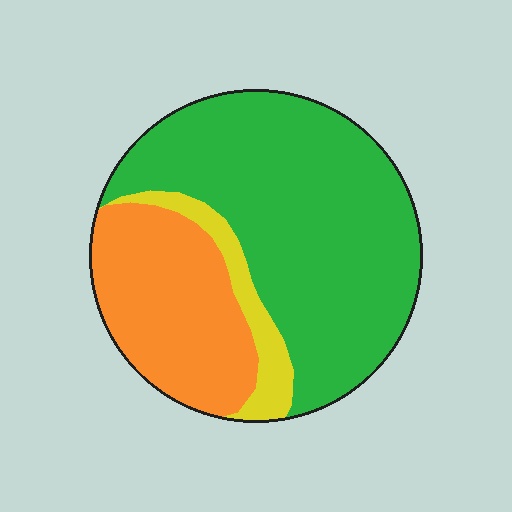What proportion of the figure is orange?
Orange covers roughly 30% of the figure.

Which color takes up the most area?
Green, at roughly 60%.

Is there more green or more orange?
Green.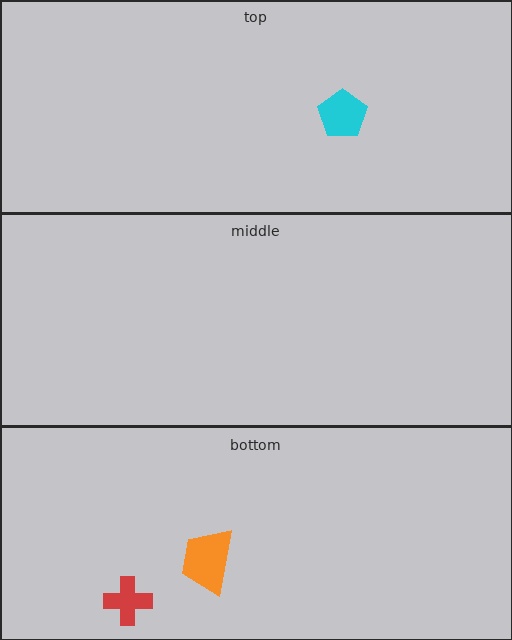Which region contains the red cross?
The bottom region.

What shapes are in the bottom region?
The red cross, the orange trapezoid.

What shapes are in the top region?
The cyan pentagon.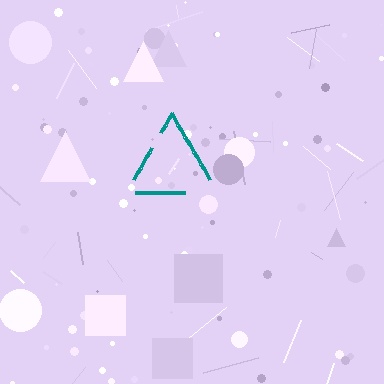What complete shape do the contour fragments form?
The contour fragments form a triangle.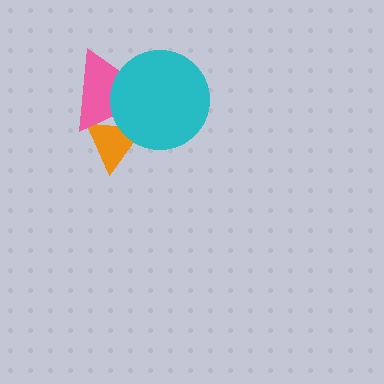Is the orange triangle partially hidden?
Yes, it is partially covered by another shape.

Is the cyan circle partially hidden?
No, no other shape covers it.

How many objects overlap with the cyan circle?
2 objects overlap with the cyan circle.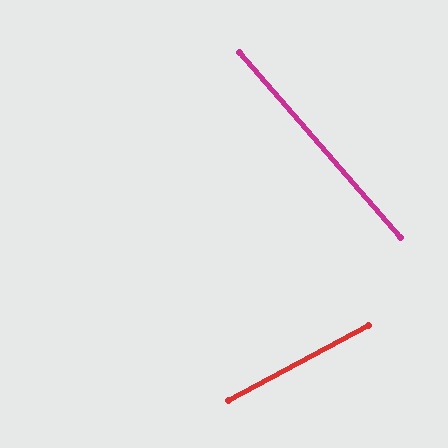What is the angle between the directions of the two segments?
Approximately 77 degrees.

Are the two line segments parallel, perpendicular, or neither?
Neither parallel nor perpendicular — they differ by about 77°.